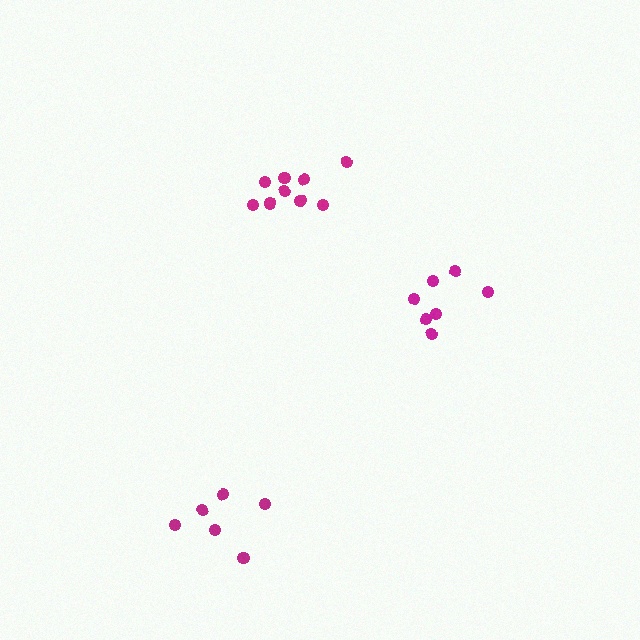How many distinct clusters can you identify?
There are 3 distinct clusters.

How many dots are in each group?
Group 1: 7 dots, Group 2: 6 dots, Group 3: 9 dots (22 total).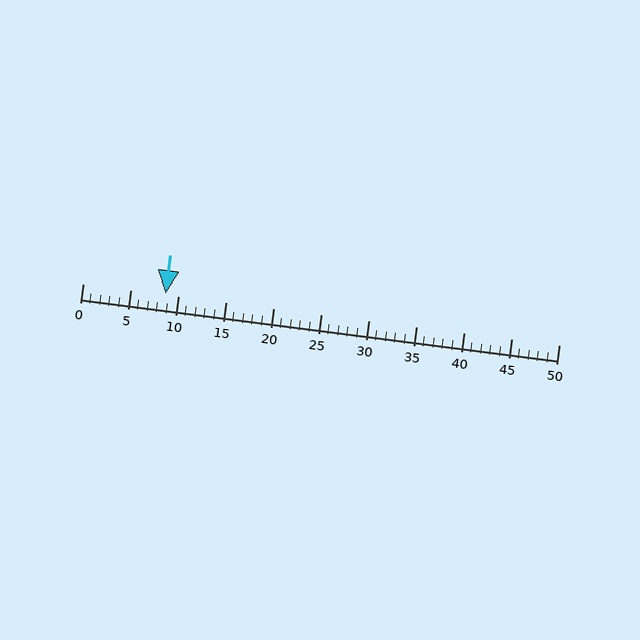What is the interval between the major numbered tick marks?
The major tick marks are spaced 5 units apart.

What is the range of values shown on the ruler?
The ruler shows values from 0 to 50.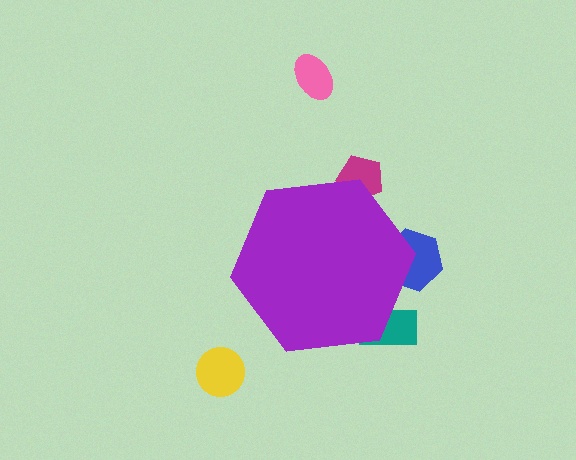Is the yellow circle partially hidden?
No, the yellow circle is fully visible.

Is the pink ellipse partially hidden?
No, the pink ellipse is fully visible.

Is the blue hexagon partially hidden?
Yes, the blue hexagon is partially hidden behind the purple hexagon.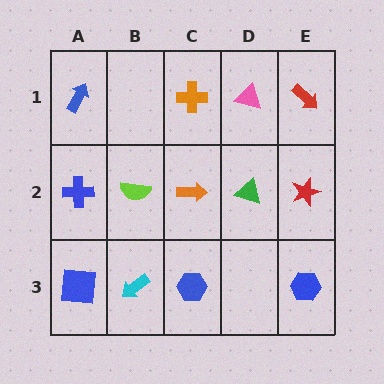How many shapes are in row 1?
4 shapes.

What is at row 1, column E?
A red arrow.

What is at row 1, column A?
A blue arrow.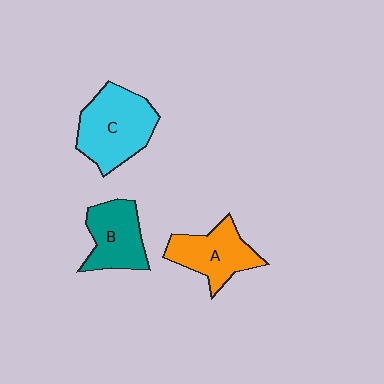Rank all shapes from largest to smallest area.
From largest to smallest: C (cyan), A (orange), B (teal).